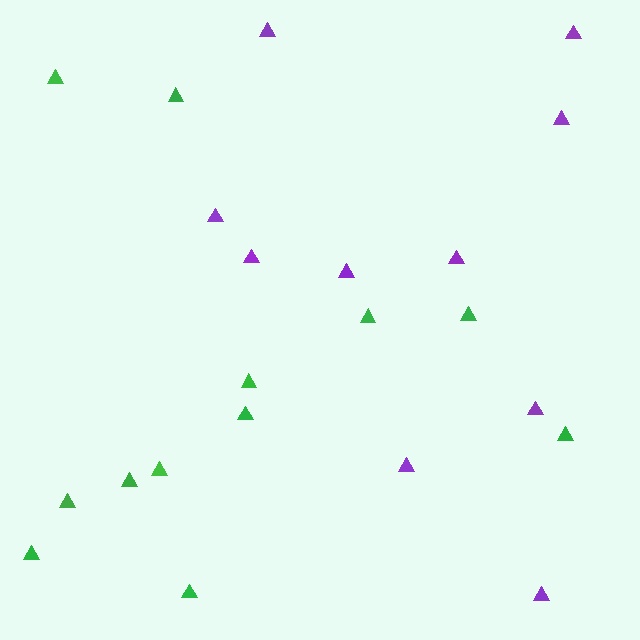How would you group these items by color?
There are 2 groups: one group of green triangles (12) and one group of purple triangles (10).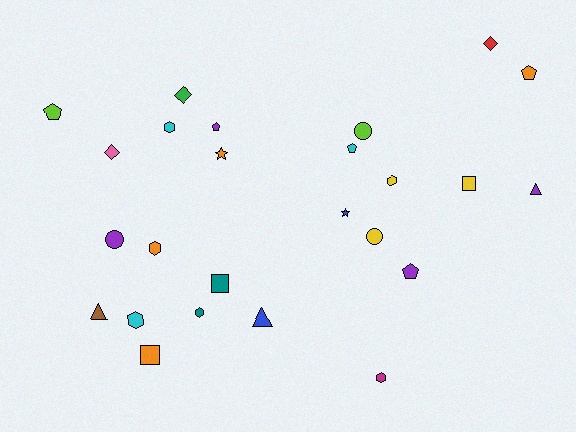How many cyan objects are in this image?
There are 3 cyan objects.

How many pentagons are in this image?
There are 5 pentagons.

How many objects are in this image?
There are 25 objects.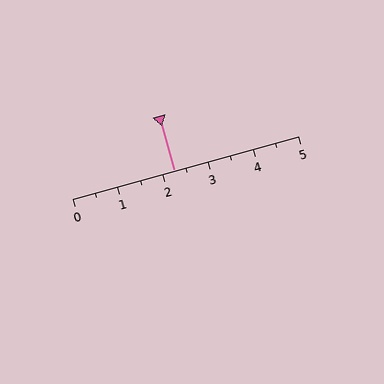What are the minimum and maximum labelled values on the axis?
The axis runs from 0 to 5.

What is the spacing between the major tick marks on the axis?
The major ticks are spaced 1 apart.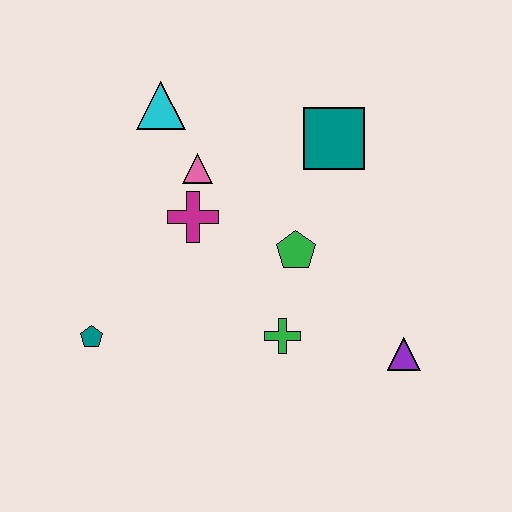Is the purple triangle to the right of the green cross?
Yes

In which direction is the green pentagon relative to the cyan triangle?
The green pentagon is below the cyan triangle.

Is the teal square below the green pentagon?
No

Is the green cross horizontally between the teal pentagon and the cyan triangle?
No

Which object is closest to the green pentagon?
The green cross is closest to the green pentagon.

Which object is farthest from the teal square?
The teal pentagon is farthest from the teal square.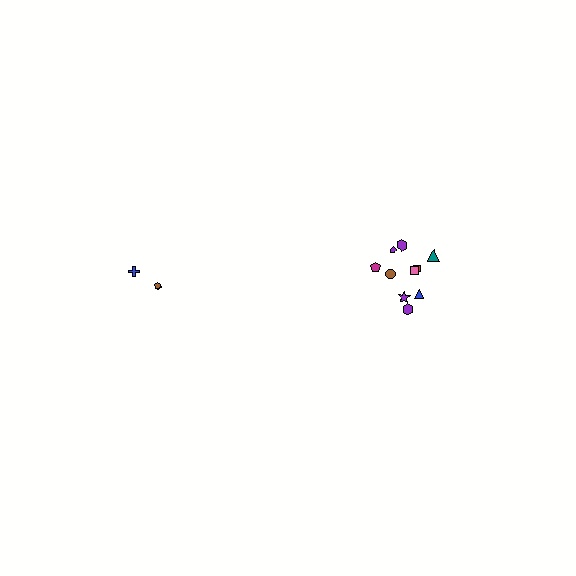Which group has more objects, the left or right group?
The right group.